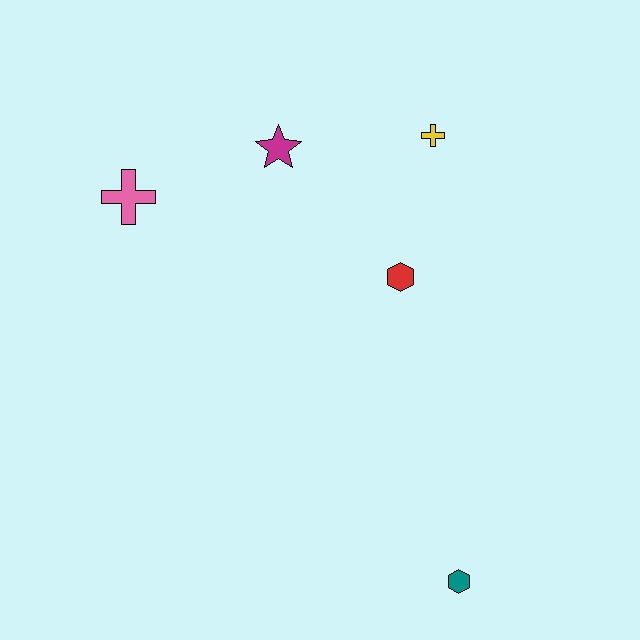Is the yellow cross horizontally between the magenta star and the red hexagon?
No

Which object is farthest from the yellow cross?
The teal hexagon is farthest from the yellow cross.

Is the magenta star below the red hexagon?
No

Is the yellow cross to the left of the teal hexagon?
Yes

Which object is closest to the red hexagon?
The yellow cross is closest to the red hexagon.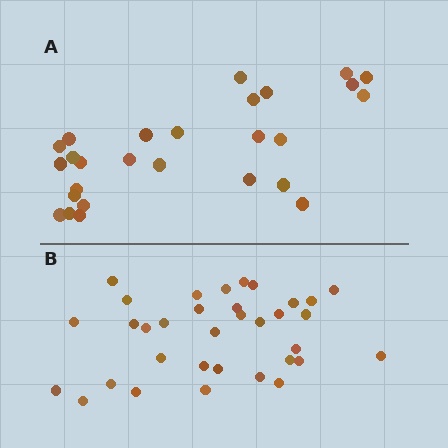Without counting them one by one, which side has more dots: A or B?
Region B (the bottom region) has more dots.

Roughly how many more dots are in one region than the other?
Region B has roughly 8 or so more dots than region A.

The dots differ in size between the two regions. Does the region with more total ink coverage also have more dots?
No. Region A has more total ink coverage because its dots are larger, but region B actually contains more individual dots. Total area can be misleading — the number of items is what matters here.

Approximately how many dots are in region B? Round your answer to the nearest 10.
About 30 dots. (The exact count is 34, which rounds to 30.)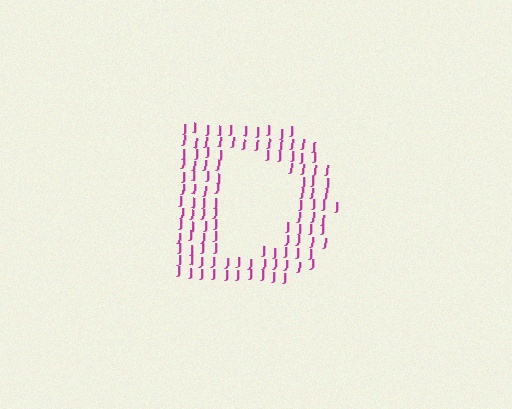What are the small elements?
The small elements are letter J's.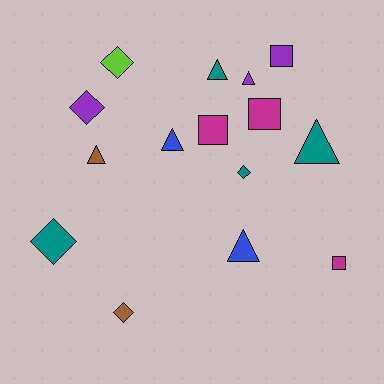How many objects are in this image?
There are 15 objects.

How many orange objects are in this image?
There are no orange objects.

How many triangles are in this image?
There are 6 triangles.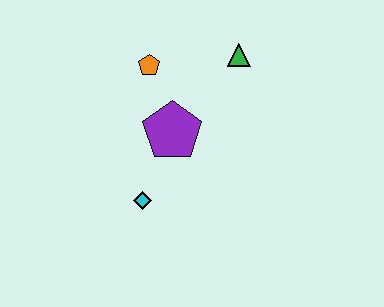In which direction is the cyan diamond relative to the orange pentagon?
The cyan diamond is below the orange pentagon.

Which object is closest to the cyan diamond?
The purple pentagon is closest to the cyan diamond.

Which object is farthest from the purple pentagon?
The green triangle is farthest from the purple pentagon.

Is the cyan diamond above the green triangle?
No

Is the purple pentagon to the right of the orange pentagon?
Yes